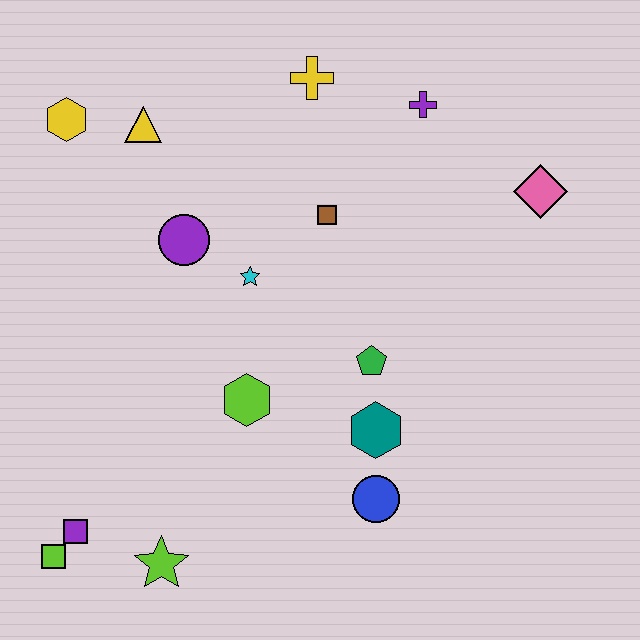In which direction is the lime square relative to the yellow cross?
The lime square is below the yellow cross.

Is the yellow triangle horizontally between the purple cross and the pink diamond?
No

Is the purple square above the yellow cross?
No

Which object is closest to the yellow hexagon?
The yellow triangle is closest to the yellow hexagon.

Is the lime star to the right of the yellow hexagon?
Yes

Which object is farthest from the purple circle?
The pink diamond is farthest from the purple circle.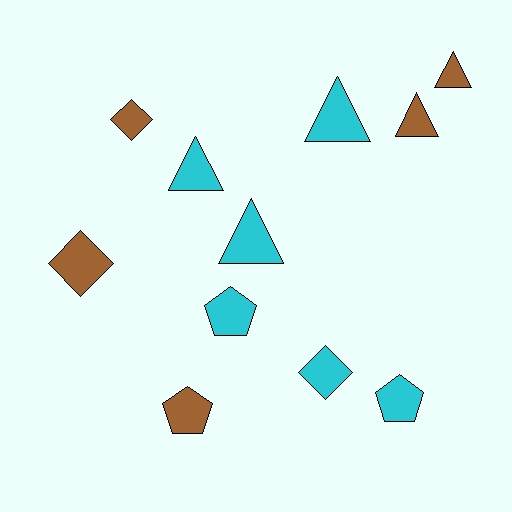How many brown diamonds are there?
There are 2 brown diamonds.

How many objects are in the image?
There are 11 objects.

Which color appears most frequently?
Cyan, with 6 objects.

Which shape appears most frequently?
Triangle, with 5 objects.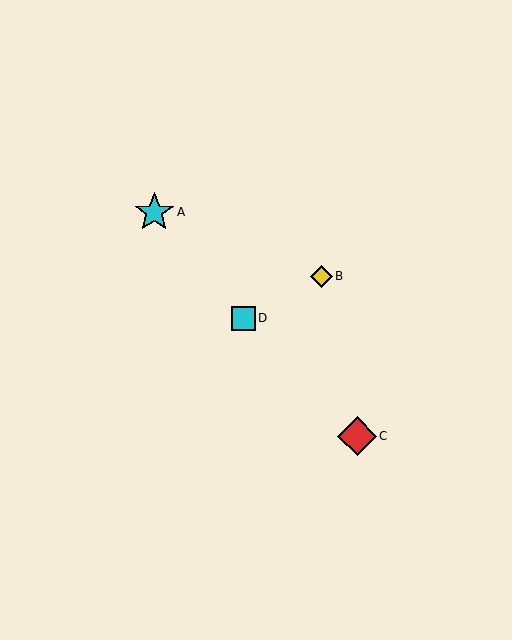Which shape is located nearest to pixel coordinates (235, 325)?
The cyan square (labeled D) at (243, 318) is nearest to that location.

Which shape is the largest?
The cyan star (labeled A) is the largest.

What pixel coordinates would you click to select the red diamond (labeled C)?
Click at (357, 436) to select the red diamond C.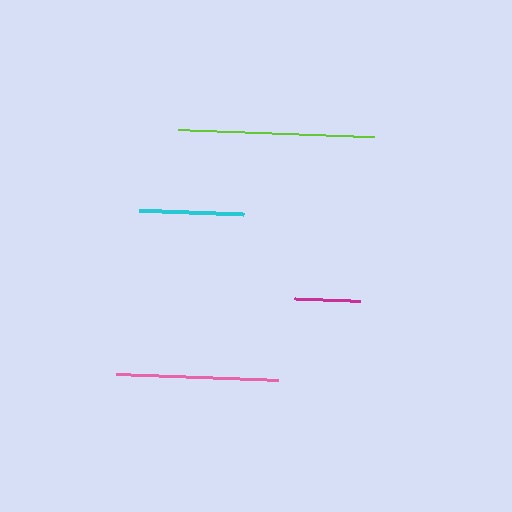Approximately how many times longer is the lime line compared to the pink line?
The lime line is approximately 1.2 times the length of the pink line.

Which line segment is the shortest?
The magenta line is the shortest at approximately 66 pixels.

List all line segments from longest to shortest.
From longest to shortest: lime, pink, cyan, magenta.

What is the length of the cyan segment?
The cyan segment is approximately 105 pixels long.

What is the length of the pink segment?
The pink segment is approximately 163 pixels long.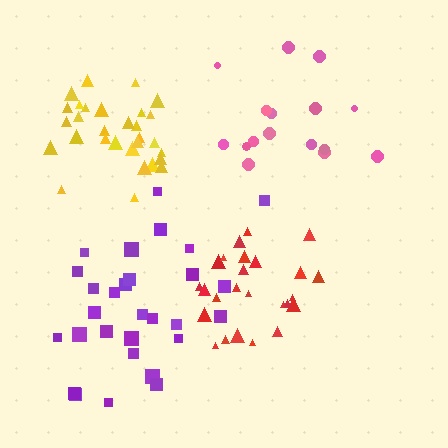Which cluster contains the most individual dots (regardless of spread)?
Yellow (30).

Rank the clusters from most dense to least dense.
yellow, red, pink, purple.